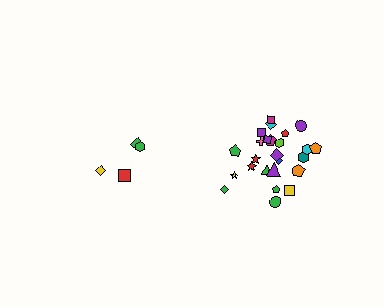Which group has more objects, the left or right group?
The right group.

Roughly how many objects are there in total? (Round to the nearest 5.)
Roughly 30 objects in total.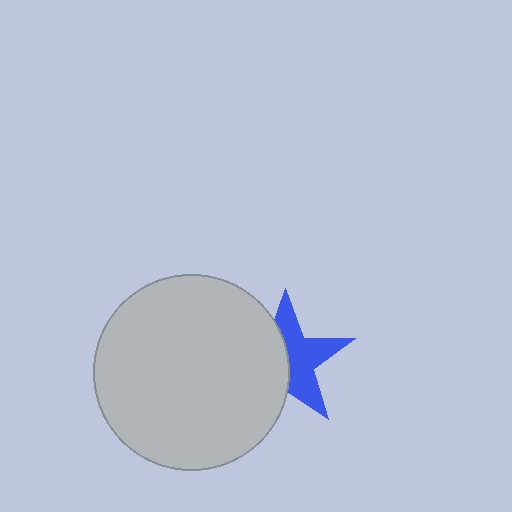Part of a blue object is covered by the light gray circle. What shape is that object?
It is a star.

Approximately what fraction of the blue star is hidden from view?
Roughly 47% of the blue star is hidden behind the light gray circle.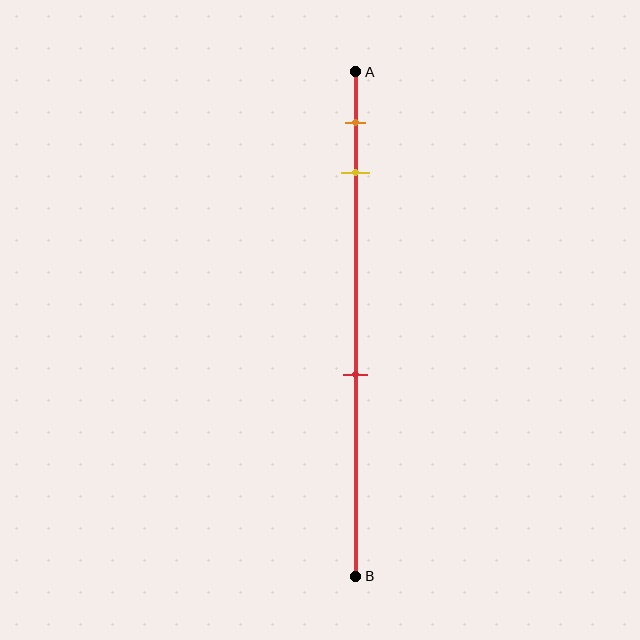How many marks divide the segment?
There are 3 marks dividing the segment.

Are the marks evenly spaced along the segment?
No, the marks are not evenly spaced.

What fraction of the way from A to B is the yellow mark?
The yellow mark is approximately 20% (0.2) of the way from A to B.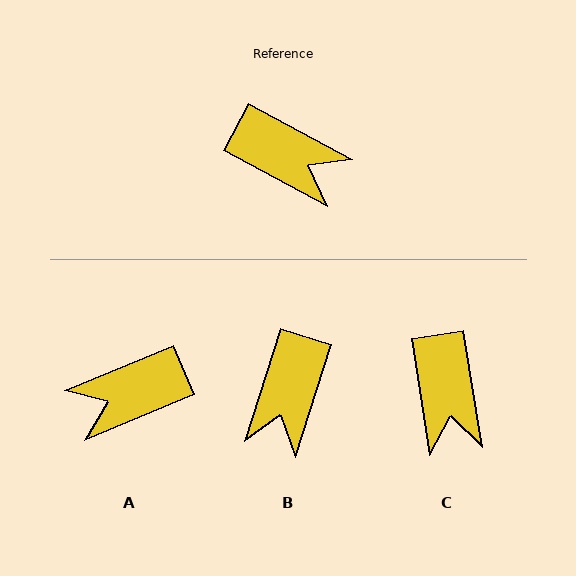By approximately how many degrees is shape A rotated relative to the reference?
Approximately 129 degrees clockwise.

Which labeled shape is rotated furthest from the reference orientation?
A, about 129 degrees away.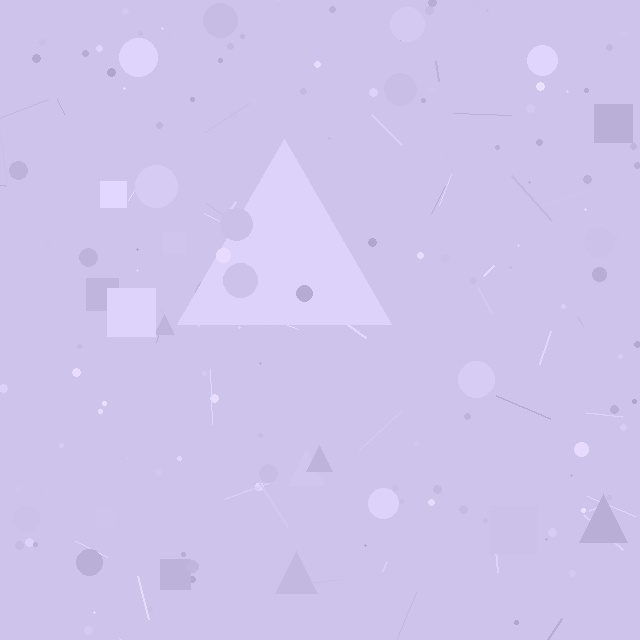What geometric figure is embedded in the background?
A triangle is embedded in the background.